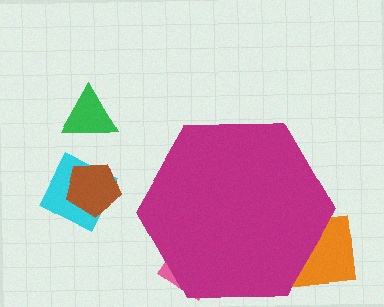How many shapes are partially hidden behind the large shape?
3 shapes are partially hidden.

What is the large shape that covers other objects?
A magenta hexagon.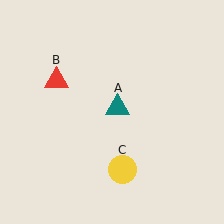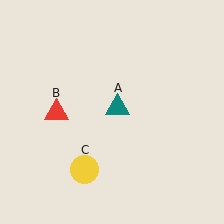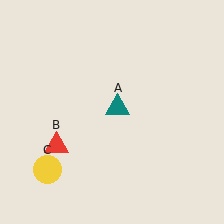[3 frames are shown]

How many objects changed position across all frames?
2 objects changed position: red triangle (object B), yellow circle (object C).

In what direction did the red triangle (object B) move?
The red triangle (object B) moved down.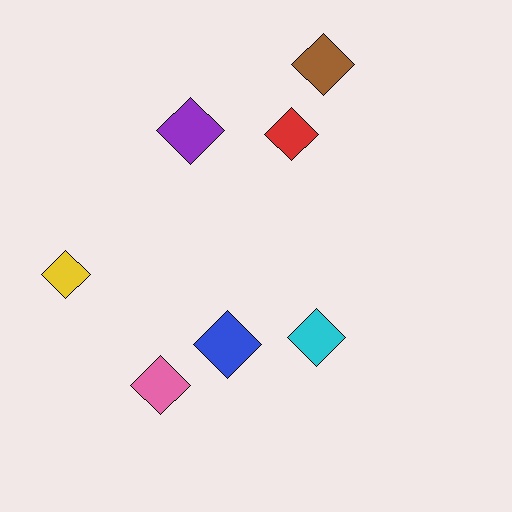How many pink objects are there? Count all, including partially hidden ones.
There is 1 pink object.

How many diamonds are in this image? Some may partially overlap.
There are 7 diamonds.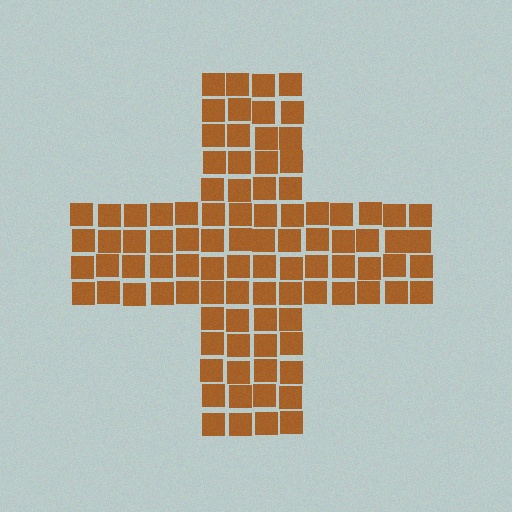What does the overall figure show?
The overall figure shows a cross.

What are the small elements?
The small elements are squares.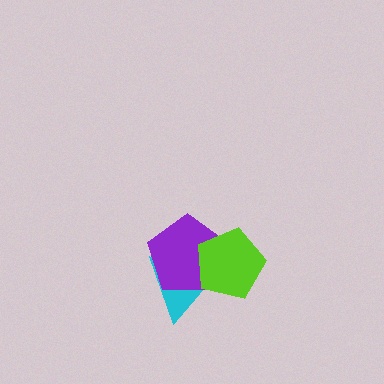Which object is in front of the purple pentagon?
The lime pentagon is in front of the purple pentagon.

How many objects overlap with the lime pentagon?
2 objects overlap with the lime pentagon.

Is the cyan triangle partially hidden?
Yes, it is partially covered by another shape.